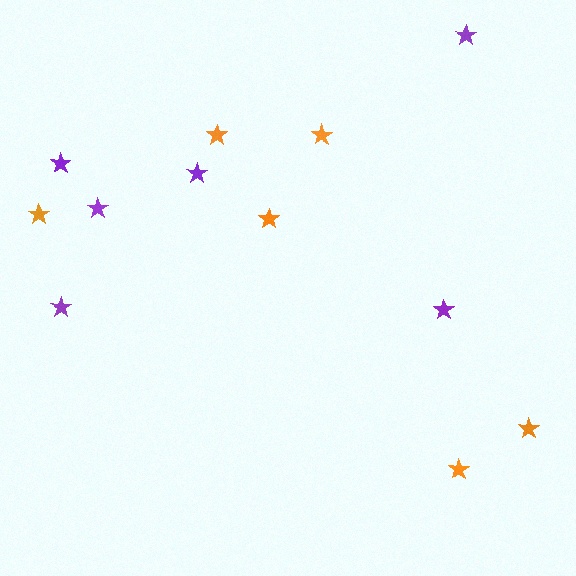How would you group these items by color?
There are 2 groups: one group of purple stars (6) and one group of orange stars (6).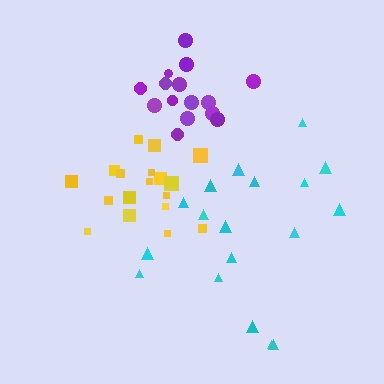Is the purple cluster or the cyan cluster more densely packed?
Purple.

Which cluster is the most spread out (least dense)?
Cyan.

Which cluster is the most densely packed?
Purple.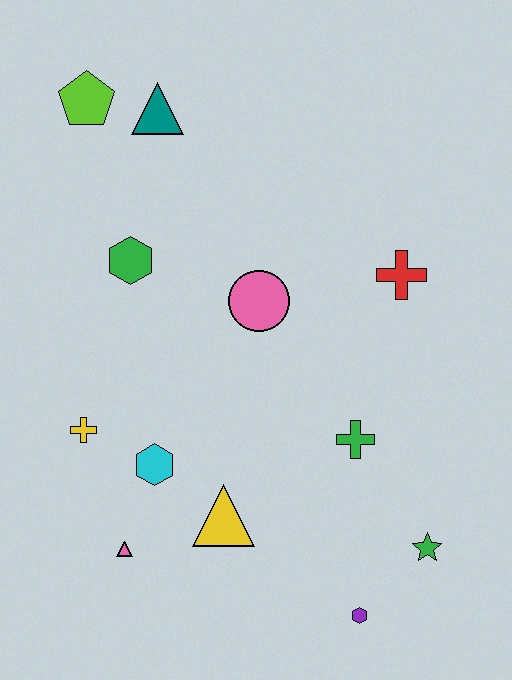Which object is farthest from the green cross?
The lime pentagon is farthest from the green cross.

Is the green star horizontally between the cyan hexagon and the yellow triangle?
No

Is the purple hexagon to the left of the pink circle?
No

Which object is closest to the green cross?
The green star is closest to the green cross.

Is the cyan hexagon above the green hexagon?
No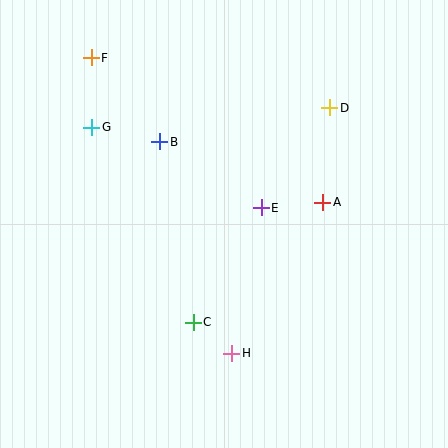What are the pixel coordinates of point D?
Point D is at (330, 108).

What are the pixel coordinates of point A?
Point A is at (323, 202).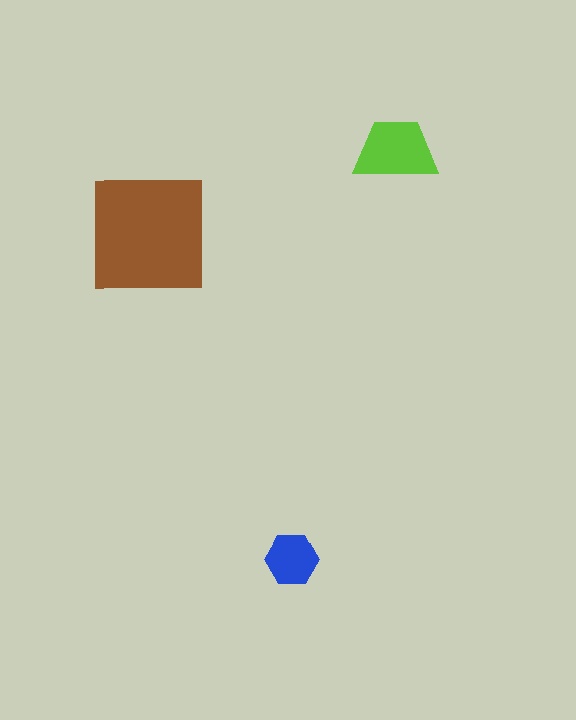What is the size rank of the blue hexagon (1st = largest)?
3rd.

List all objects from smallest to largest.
The blue hexagon, the lime trapezoid, the brown square.